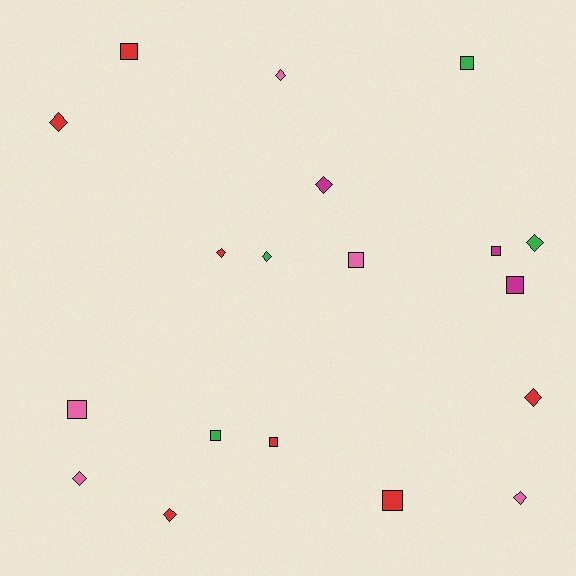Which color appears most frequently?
Red, with 7 objects.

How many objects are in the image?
There are 19 objects.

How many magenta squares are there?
There are 2 magenta squares.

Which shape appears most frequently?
Diamond, with 10 objects.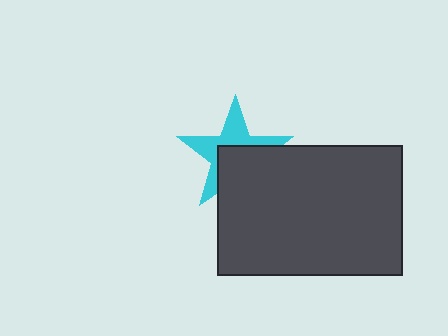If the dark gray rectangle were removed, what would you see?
You would see the complete cyan star.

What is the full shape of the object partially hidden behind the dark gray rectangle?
The partially hidden object is a cyan star.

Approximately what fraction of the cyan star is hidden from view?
Roughly 47% of the cyan star is hidden behind the dark gray rectangle.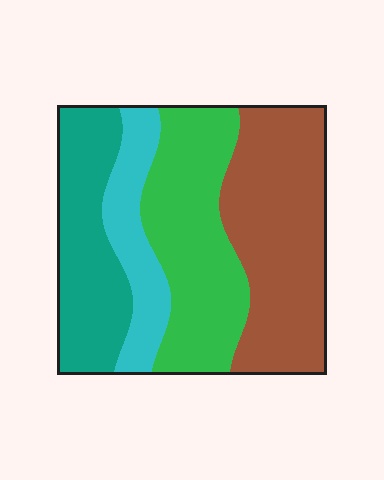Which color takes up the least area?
Cyan, at roughly 15%.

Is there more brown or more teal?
Brown.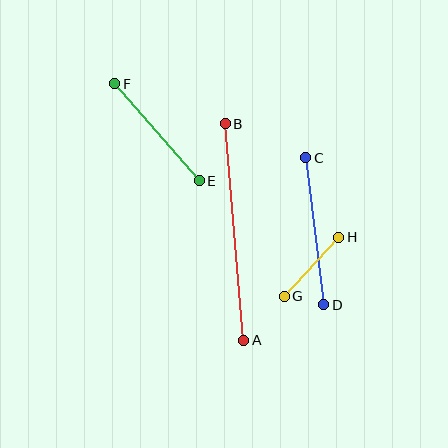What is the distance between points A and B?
The distance is approximately 217 pixels.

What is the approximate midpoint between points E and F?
The midpoint is at approximately (157, 132) pixels.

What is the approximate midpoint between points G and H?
The midpoint is at approximately (312, 267) pixels.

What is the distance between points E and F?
The distance is approximately 129 pixels.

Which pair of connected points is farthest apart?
Points A and B are farthest apart.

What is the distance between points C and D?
The distance is approximately 148 pixels.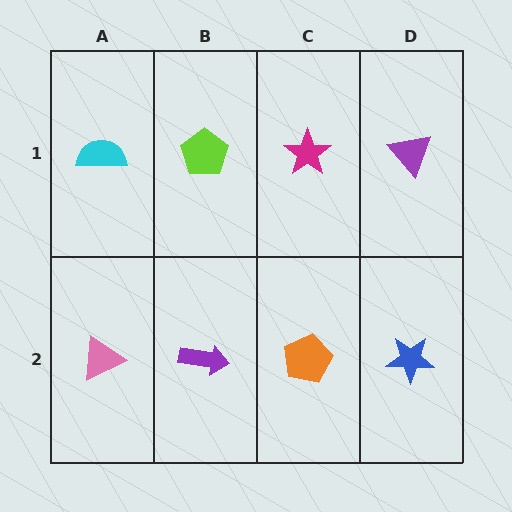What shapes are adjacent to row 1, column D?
A blue star (row 2, column D), a magenta star (row 1, column C).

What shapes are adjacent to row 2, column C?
A magenta star (row 1, column C), a purple arrow (row 2, column B), a blue star (row 2, column D).